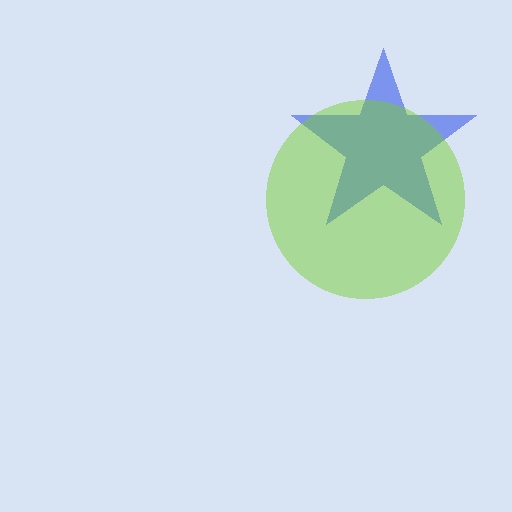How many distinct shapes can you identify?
There are 2 distinct shapes: a blue star, a lime circle.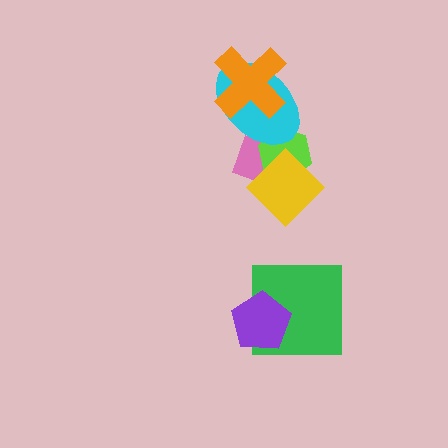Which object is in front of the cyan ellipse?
The orange cross is in front of the cyan ellipse.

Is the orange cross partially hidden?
No, no other shape covers it.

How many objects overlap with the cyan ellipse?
3 objects overlap with the cyan ellipse.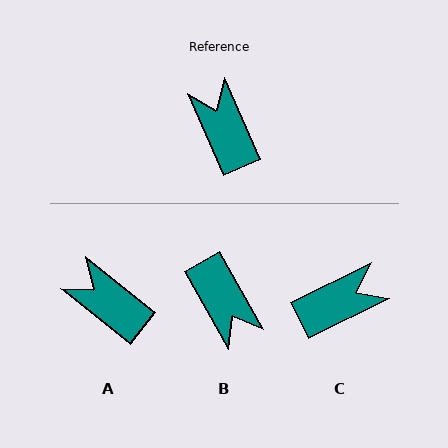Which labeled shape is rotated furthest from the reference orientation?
B, about 174 degrees away.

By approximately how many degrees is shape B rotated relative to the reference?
Approximately 174 degrees clockwise.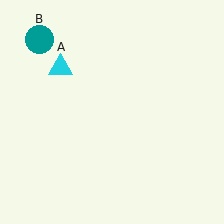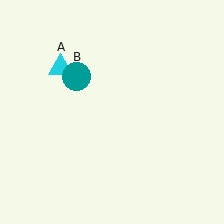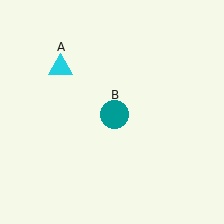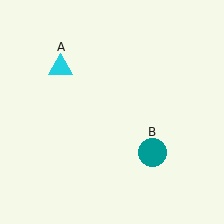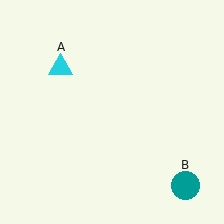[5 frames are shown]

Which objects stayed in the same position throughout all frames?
Cyan triangle (object A) remained stationary.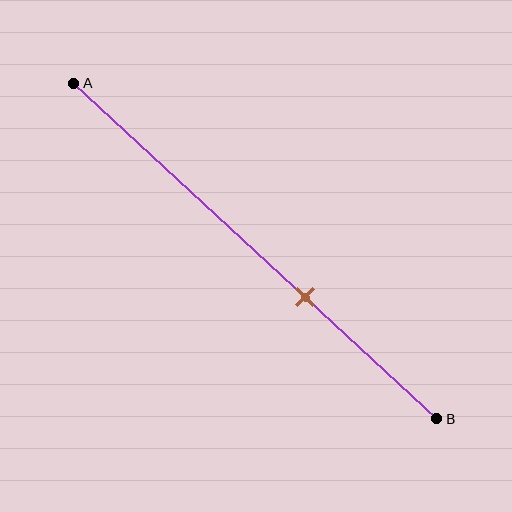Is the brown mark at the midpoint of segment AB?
No, the mark is at about 65% from A, not at the 50% midpoint.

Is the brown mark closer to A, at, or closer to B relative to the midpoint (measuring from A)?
The brown mark is closer to point B than the midpoint of segment AB.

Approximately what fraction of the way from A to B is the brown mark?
The brown mark is approximately 65% of the way from A to B.